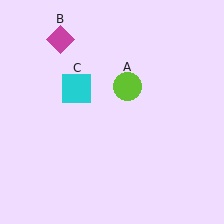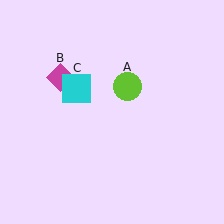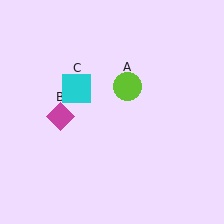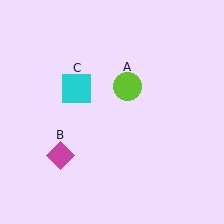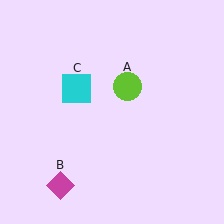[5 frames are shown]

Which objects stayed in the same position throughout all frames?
Lime circle (object A) and cyan square (object C) remained stationary.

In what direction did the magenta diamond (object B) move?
The magenta diamond (object B) moved down.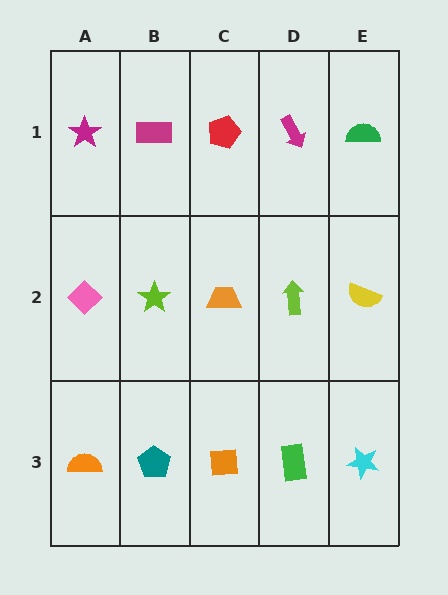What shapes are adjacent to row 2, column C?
A red pentagon (row 1, column C), an orange square (row 3, column C), a lime star (row 2, column B), a lime arrow (row 2, column D).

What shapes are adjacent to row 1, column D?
A lime arrow (row 2, column D), a red pentagon (row 1, column C), a green semicircle (row 1, column E).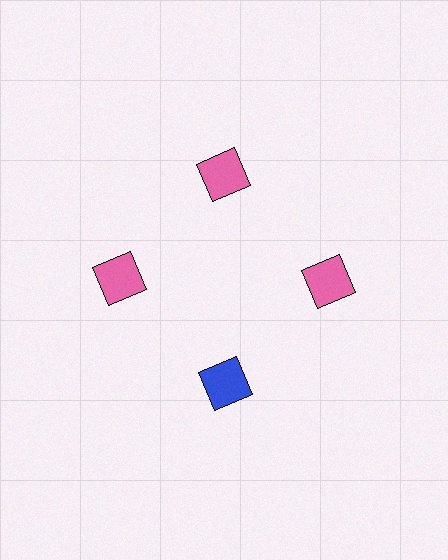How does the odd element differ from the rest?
It has a different color: blue instead of pink.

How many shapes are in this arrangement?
There are 4 shapes arranged in a ring pattern.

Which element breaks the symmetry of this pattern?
The blue square at roughly the 6 o'clock position breaks the symmetry. All other shapes are pink squares.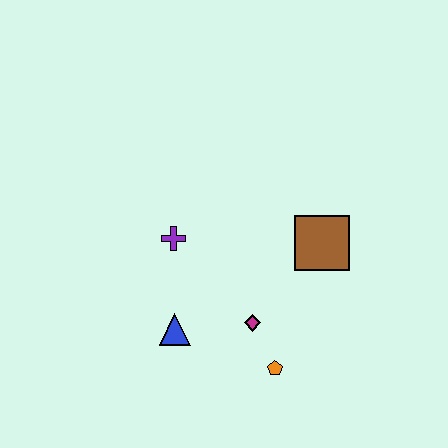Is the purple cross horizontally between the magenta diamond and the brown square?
No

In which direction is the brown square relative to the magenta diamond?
The brown square is above the magenta diamond.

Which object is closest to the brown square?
The magenta diamond is closest to the brown square.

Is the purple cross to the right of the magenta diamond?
No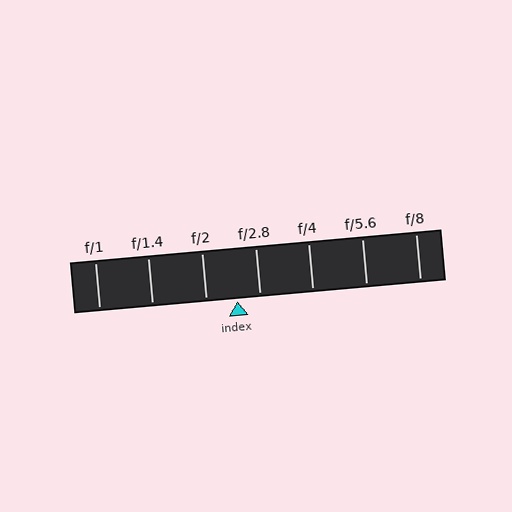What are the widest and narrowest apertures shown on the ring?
The widest aperture shown is f/1 and the narrowest is f/8.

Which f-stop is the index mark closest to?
The index mark is closest to f/2.8.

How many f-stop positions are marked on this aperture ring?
There are 7 f-stop positions marked.